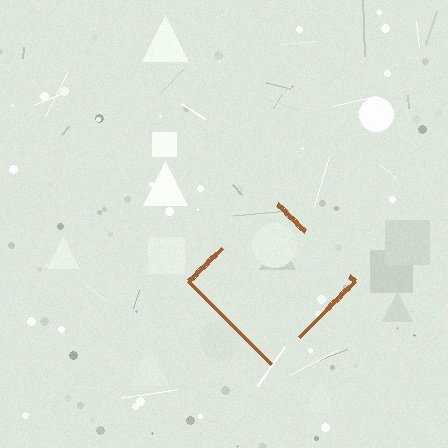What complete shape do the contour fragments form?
The contour fragments form a diamond.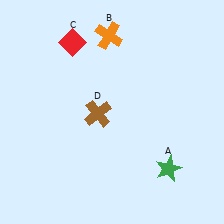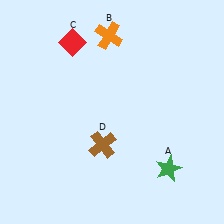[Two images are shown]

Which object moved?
The brown cross (D) moved down.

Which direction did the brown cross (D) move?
The brown cross (D) moved down.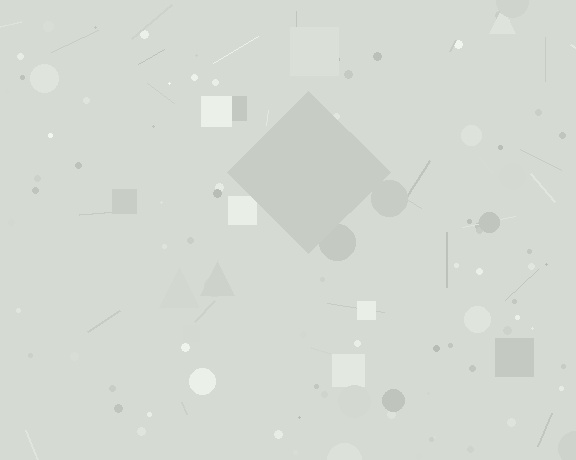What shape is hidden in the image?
A diamond is hidden in the image.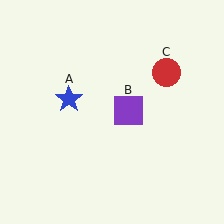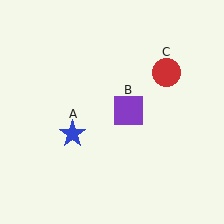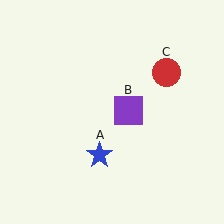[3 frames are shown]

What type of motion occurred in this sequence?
The blue star (object A) rotated counterclockwise around the center of the scene.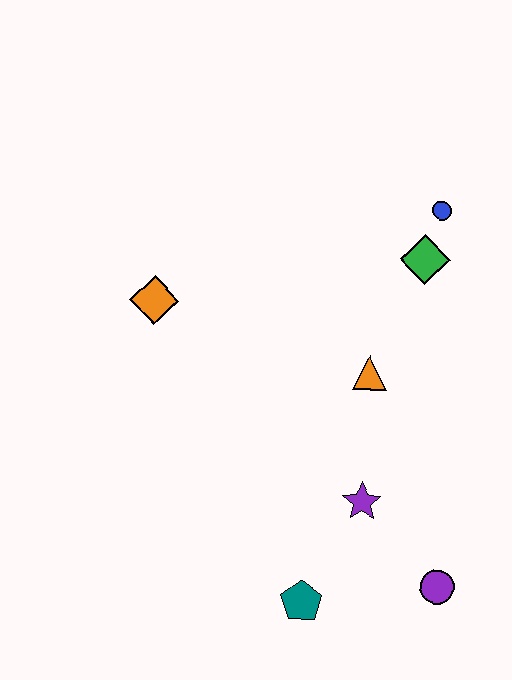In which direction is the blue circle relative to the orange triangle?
The blue circle is above the orange triangle.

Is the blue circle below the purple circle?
No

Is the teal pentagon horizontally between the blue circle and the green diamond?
No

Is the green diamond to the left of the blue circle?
Yes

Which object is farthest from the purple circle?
The orange diamond is farthest from the purple circle.